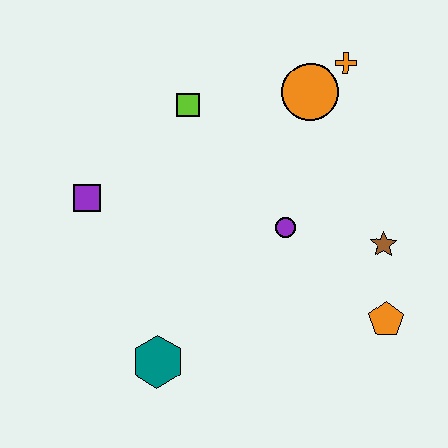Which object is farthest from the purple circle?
The purple square is farthest from the purple circle.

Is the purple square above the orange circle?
No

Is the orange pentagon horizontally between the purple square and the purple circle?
No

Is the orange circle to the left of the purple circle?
No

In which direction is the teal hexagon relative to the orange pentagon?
The teal hexagon is to the left of the orange pentagon.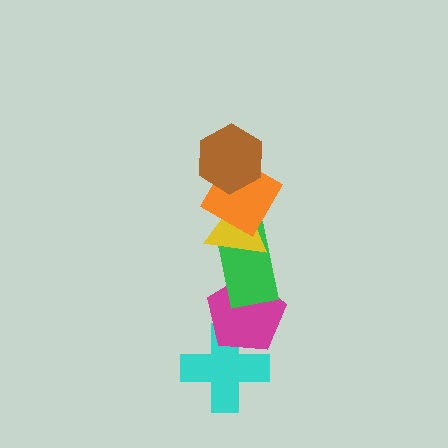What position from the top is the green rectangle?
The green rectangle is 4th from the top.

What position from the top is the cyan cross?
The cyan cross is 6th from the top.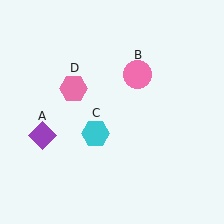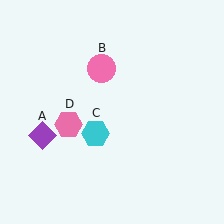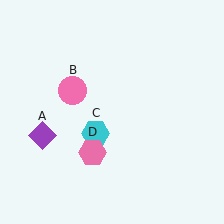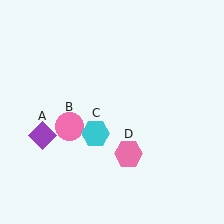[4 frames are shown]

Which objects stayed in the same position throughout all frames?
Purple diamond (object A) and cyan hexagon (object C) remained stationary.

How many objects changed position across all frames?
2 objects changed position: pink circle (object B), pink hexagon (object D).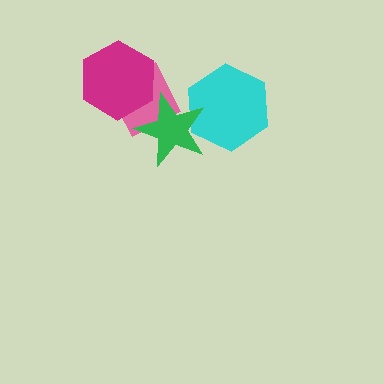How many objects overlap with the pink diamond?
2 objects overlap with the pink diamond.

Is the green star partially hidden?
No, no other shape covers it.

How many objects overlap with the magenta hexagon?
1 object overlaps with the magenta hexagon.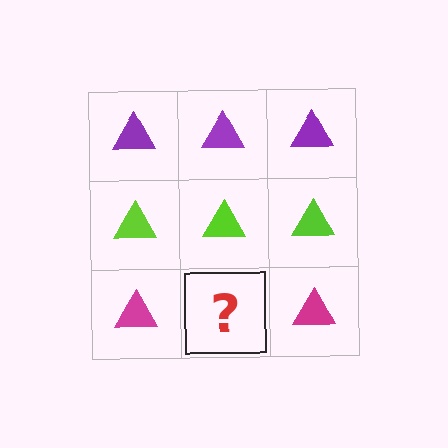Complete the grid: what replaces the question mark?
The question mark should be replaced with a magenta triangle.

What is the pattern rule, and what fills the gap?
The rule is that each row has a consistent color. The gap should be filled with a magenta triangle.